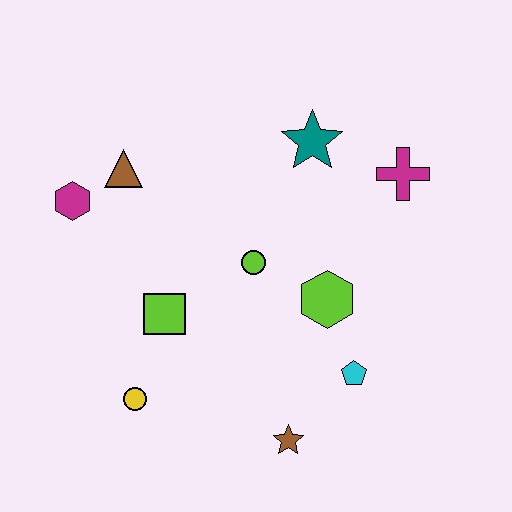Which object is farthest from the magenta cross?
The yellow circle is farthest from the magenta cross.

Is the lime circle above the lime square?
Yes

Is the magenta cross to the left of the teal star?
No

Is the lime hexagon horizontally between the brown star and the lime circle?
No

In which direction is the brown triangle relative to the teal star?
The brown triangle is to the left of the teal star.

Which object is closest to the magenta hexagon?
The brown triangle is closest to the magenta hexagon.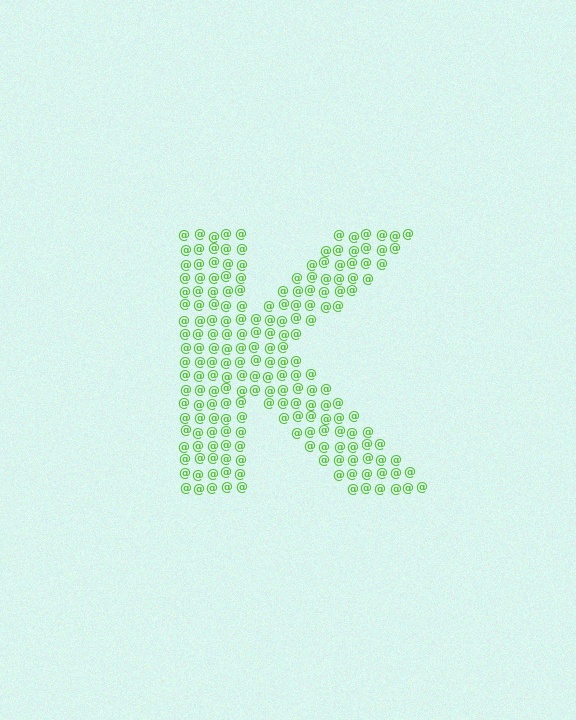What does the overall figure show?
The overall figure shows the letter K.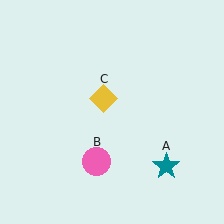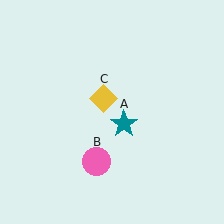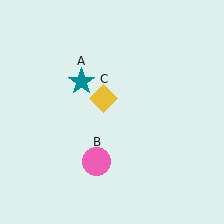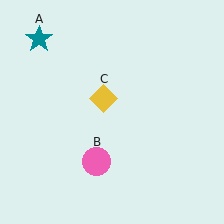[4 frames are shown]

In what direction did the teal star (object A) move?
The teal star (object A) moved up and to the left.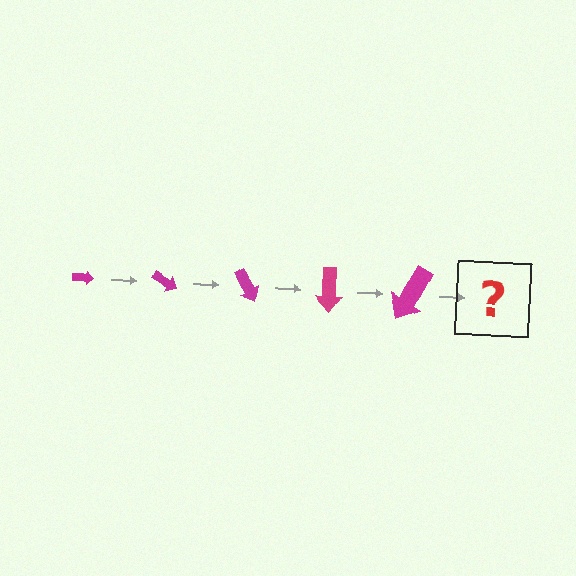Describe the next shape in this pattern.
It should be an arrow, larger than the previous one and rotated 150 degrees from the start.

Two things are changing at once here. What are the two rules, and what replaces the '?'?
The two rules are that the arrow grows larger each step and it rotates 30 degrees each step. The '?' should be an arrow, larger than the previous one and rotated 150 degrees from the start.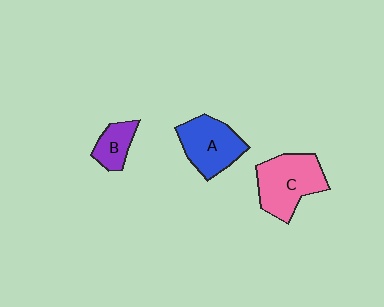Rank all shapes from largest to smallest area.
From largest to smallest: C (pink), A (blue), B (purple).